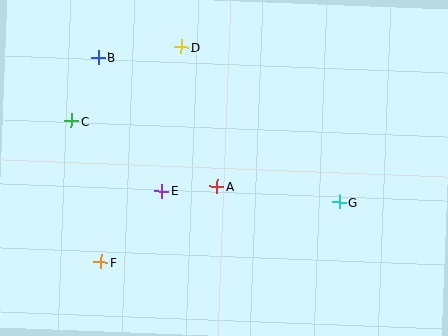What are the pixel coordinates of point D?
Point D is at (181, 47).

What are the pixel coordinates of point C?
Point C is at (71, 121).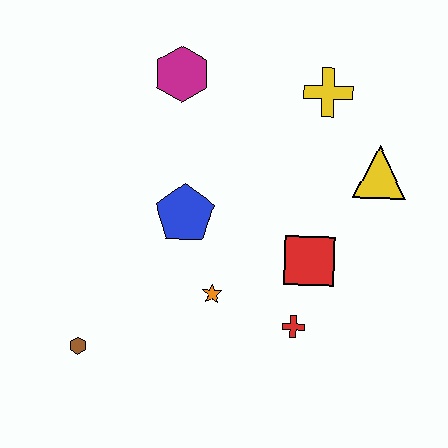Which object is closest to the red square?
The red cross is closest to the red square.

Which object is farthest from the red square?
The brown hexagon is farthest from the red square.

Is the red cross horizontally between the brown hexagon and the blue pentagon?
No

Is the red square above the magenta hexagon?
No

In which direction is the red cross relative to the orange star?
The red cross is to the right of the orange star.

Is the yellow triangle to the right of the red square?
Yes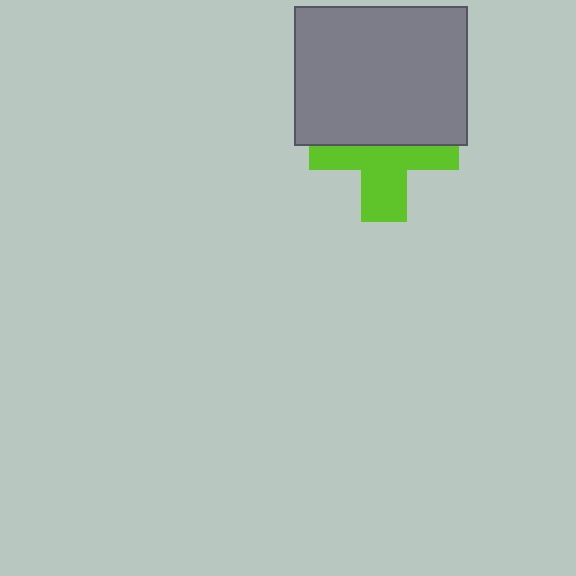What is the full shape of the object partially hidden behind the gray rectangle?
The partially hidden object is a lime cross.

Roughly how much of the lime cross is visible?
About half of it is visible (roughly 51%).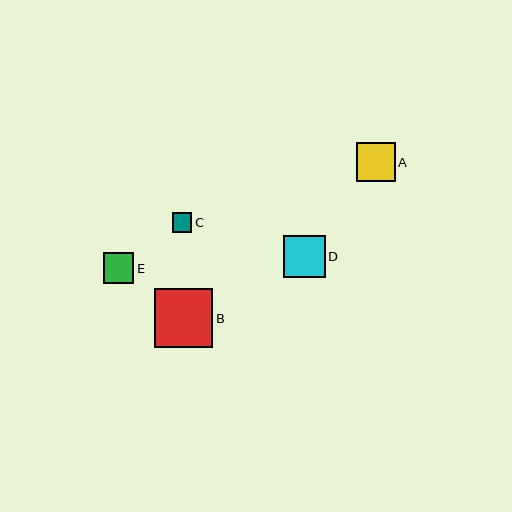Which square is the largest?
Square B is the largest with a size of approximately 58 pixels.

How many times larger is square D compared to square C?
Square D is approximately 2.1 times the size of square C.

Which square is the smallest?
Square C is the smallest with a size of approximately 20 pixels.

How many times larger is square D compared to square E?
Square D is approximately 1.4 times the size of square E.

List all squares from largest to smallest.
From largest to smallest: B, D, A, E, C.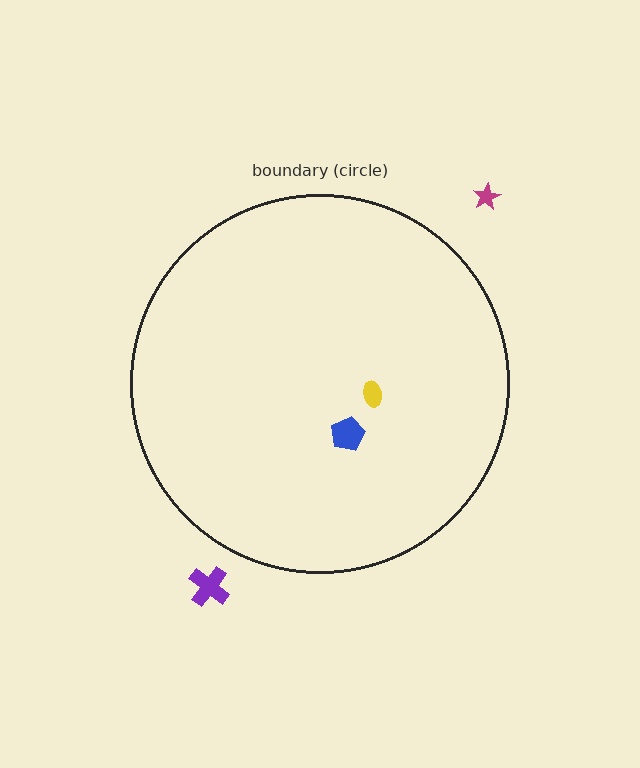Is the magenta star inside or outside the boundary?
Outside.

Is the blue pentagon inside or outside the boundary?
Inside.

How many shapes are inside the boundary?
2 inside, 2 outside.